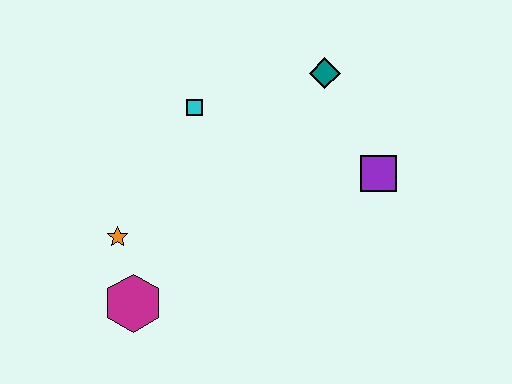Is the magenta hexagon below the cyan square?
Yes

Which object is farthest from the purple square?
The magenta hexagon is farthest from the purple square.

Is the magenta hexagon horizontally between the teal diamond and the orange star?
Yes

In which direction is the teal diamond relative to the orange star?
The teal diamond is to the right of the orange star.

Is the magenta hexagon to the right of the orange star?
Yes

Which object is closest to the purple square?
The teal diamond is closest to the purple square.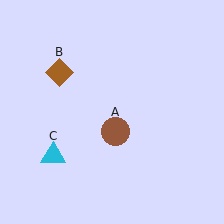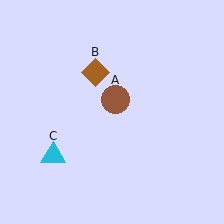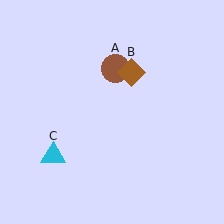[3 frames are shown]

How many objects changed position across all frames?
2 objects changed position: brown circle (object A), brown diamond (object B).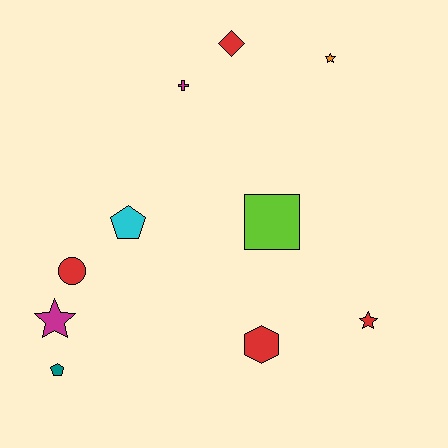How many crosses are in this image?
There is 1 cross.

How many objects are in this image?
There are 10 objects.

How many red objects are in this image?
There are 4 red objects.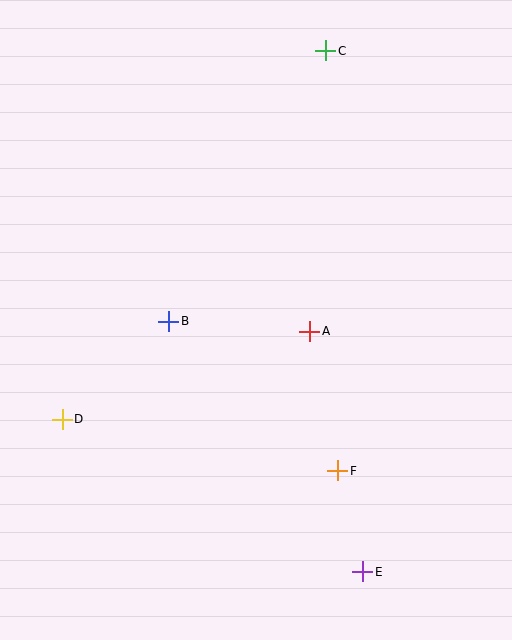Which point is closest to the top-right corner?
Point C is closest to the top-right corner.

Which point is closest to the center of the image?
Point A at (310, 331) is closest to the center.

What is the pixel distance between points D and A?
The distance between D and A is 263 pixels.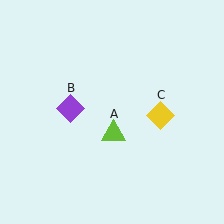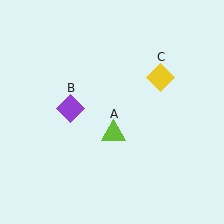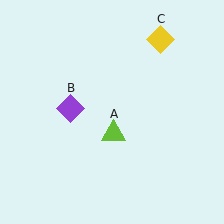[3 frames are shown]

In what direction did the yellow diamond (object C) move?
The yellow diamond (object C) moved up.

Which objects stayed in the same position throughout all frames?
Lime triangle (object A) and purple diamond (object B) remained stationary.